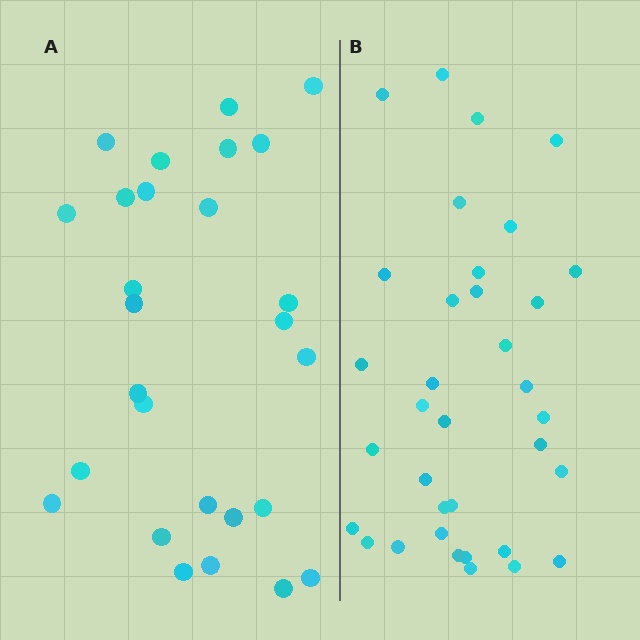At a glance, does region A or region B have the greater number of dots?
Region B (the right region) has more dots.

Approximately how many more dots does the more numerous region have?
Region B has roughly 8 or so more dots than region A.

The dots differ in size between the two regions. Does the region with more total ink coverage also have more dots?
No. Region A has more total ink coverage because its dots are larger, but region B actually contains more individual dots. Total area can be misleading — the number of items is what matters here.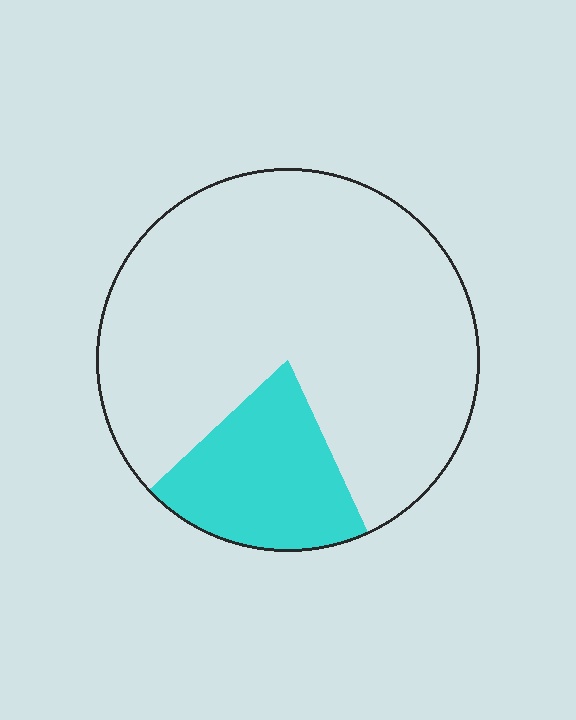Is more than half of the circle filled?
No.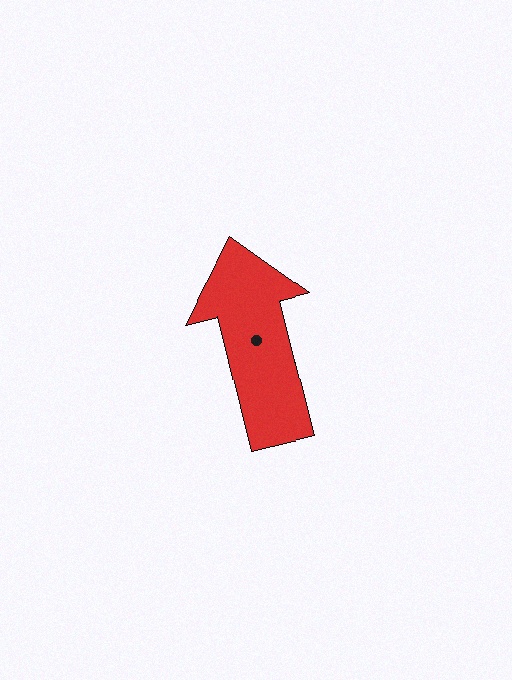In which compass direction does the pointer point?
North.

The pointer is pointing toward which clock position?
Roughly 12 o'clock.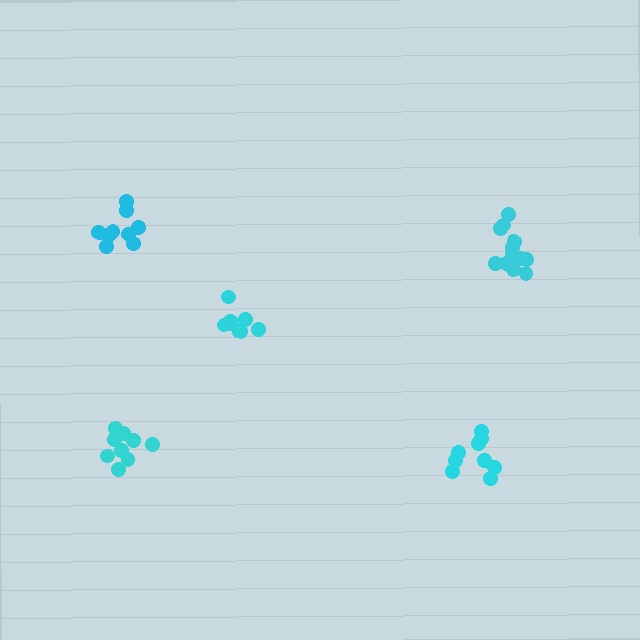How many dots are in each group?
Group 1: 10 dots, Group 2: 9 dots, Group 3: 9 dots, Group 4: 13 dots, Group 5: 8 dots (49 total).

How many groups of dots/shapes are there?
There are 5 groups.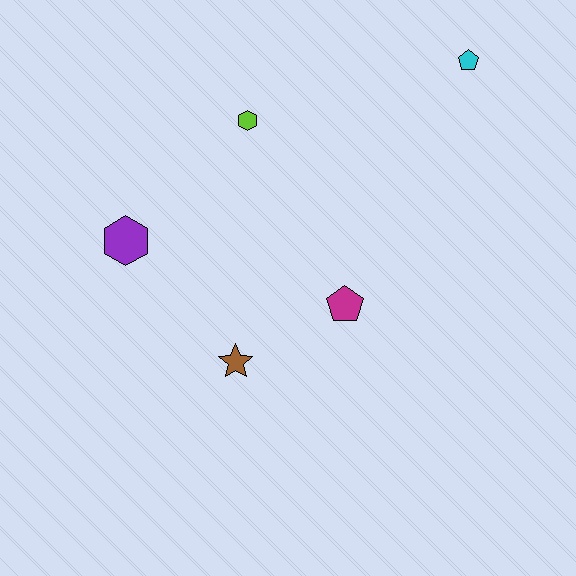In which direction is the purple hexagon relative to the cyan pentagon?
The purple hexagon is to the left of the cyan pentagon.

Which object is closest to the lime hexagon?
The purple hexagon is closest to the lime hexagon.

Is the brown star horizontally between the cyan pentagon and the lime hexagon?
No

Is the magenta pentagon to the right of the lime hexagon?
Yes